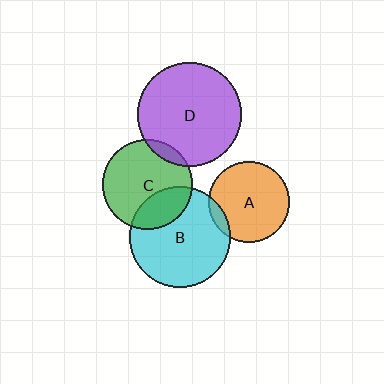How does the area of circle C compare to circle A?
Approximately 1.3 times.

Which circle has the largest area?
Circle D (purple).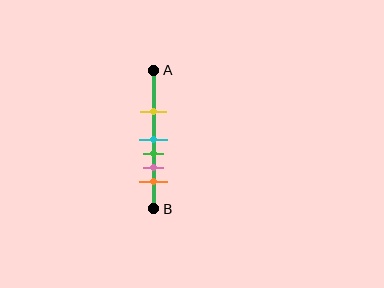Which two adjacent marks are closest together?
The cyan and green marks are the closest adjacent pair.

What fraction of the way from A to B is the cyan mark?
The cyan mark is approximately 50% (0.5) of the way from A to B.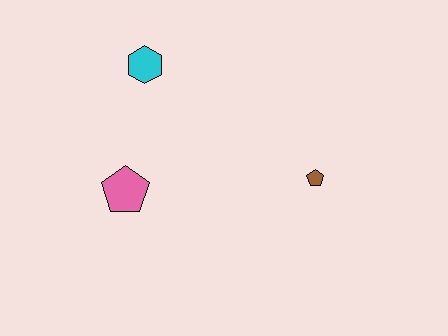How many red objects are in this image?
There are no red objects.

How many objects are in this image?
There are 3 objects.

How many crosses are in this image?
There are no crosses.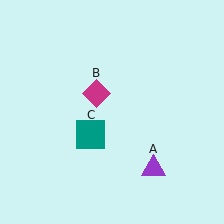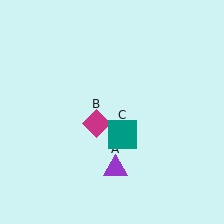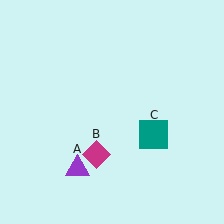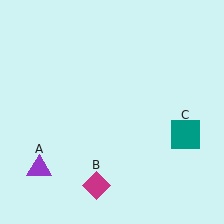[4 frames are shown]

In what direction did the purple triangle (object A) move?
The purple triangle (object A) moved left.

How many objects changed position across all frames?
3 objects changed position: purple triangle (object A), magenta diamond (object B), teal square (object C).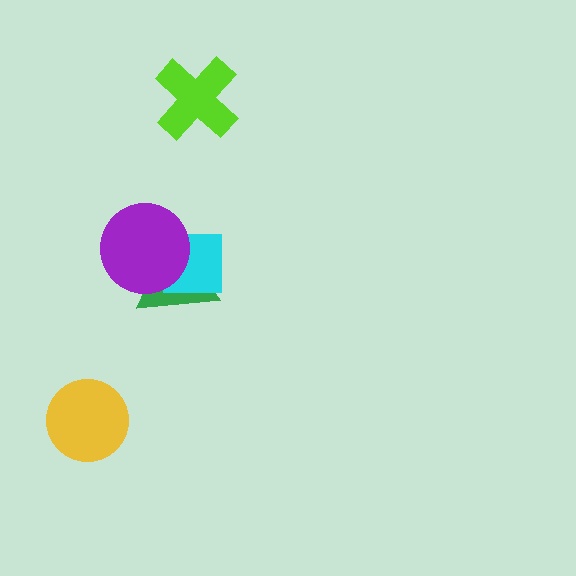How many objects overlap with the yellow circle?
0 objects overlap with the yellow circle.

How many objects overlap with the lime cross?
0 objects overlap with the lime cross.